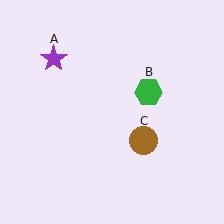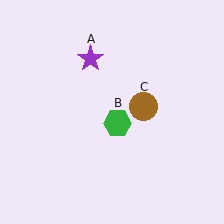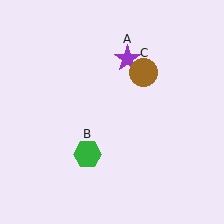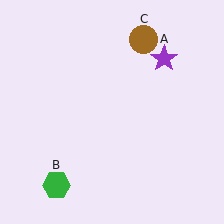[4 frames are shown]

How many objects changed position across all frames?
3 objects changed position: purple star (object A), green hexagon (object B), brown circle (object C).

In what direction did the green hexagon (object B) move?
The green hexagon (object B) moved down and to the left.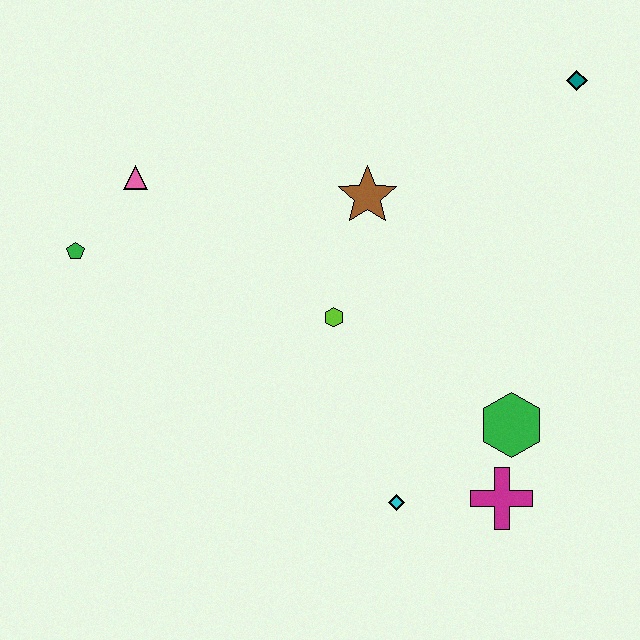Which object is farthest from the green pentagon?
The teal diamond is farthest from the green pentagon.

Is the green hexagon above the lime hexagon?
No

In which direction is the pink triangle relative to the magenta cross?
The pink triangle is to the left of the magenta cross.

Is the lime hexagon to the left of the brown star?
Yes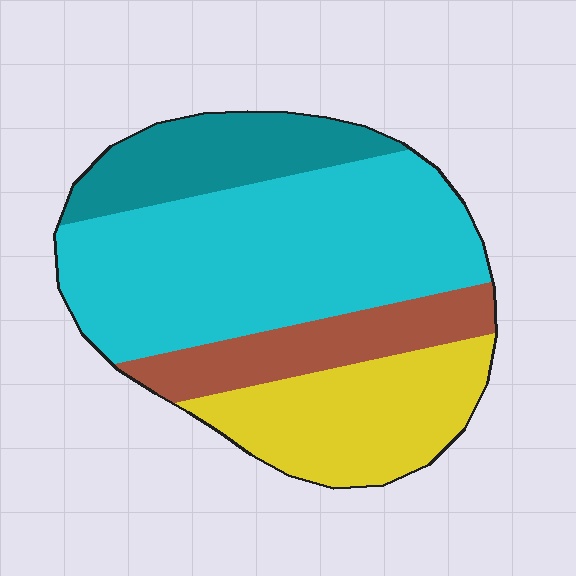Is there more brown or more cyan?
Cyan.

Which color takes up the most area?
Cyan, at roughly 45%.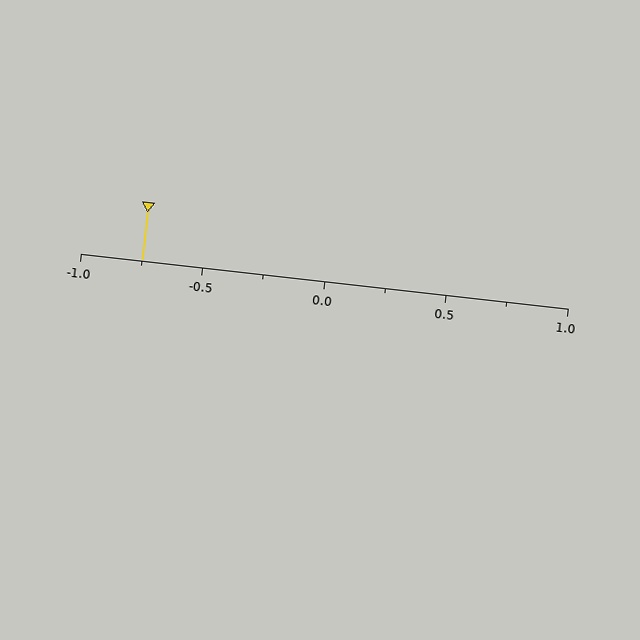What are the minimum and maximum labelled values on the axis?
The axis runs from -1.0 to 1.0.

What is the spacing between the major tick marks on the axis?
The major ticks are spaced 0.5 apart.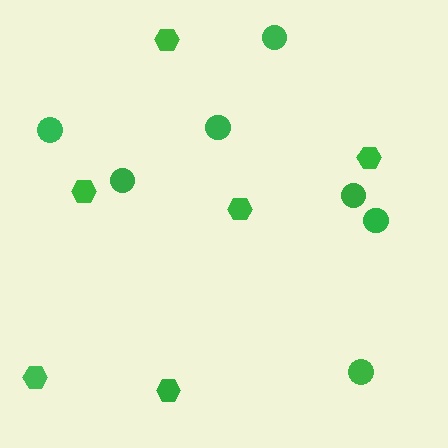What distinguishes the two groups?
There are 2 groups: one group of circles (7) and one group of hexagons (6).